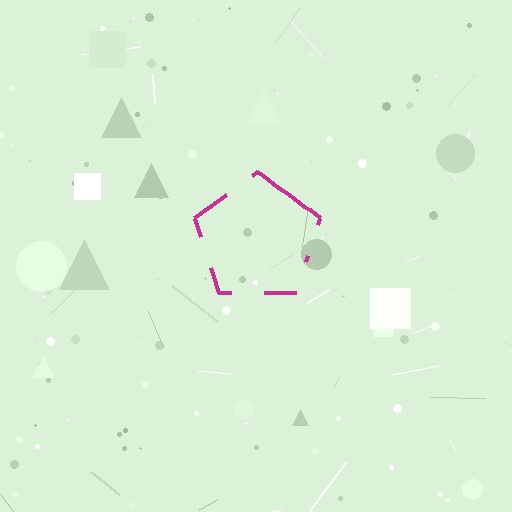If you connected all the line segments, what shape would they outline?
They would outline a pentagon.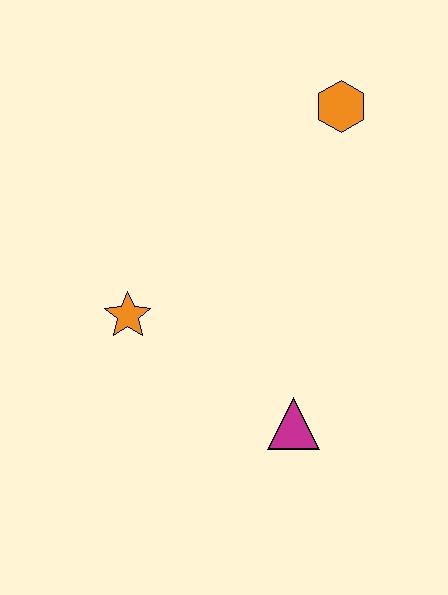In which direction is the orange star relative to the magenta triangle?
The orange star is to the left of the magenta triangle.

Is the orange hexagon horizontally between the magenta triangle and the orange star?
No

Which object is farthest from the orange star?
The orange hexagon is farthest from the orange star.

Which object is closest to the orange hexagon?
The orange star is closest to the orange hexagon.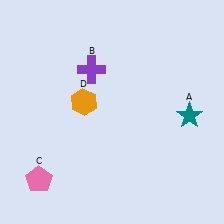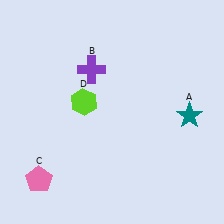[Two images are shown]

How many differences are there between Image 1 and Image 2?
There is 1 difference between the two images.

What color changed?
The hexagon (D) changed from orange in Image 1 to lime in Image 2.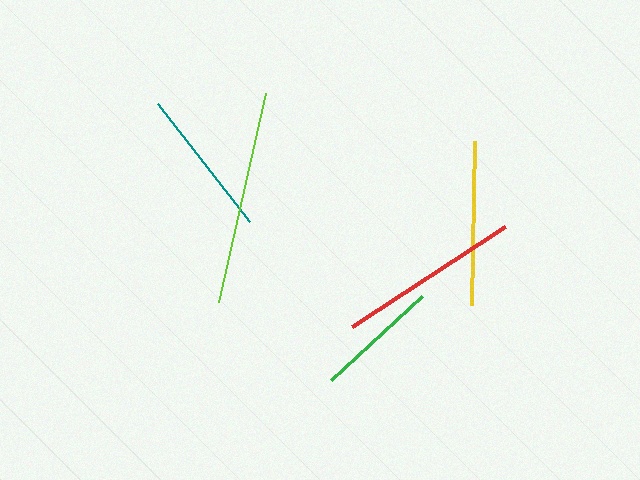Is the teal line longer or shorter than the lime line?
The lime line is longer than the teal line.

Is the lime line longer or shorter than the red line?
The lime line is longer than the red line.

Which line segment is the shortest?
The green line is the shortest at approximately 124 pixels.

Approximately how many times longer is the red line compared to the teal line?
The red line is approximately 1.2 times the length of the teal line.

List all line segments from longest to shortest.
From longest to shortest: lime, red, yellow, teal, green.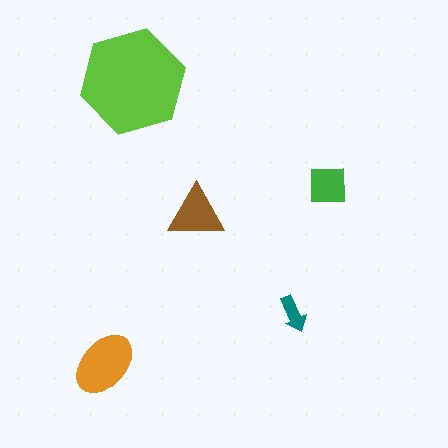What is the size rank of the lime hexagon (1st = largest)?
1st.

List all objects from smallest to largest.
The teal arrow, the green square, the brown triangle, the orange ellipse, the lime hexagon.